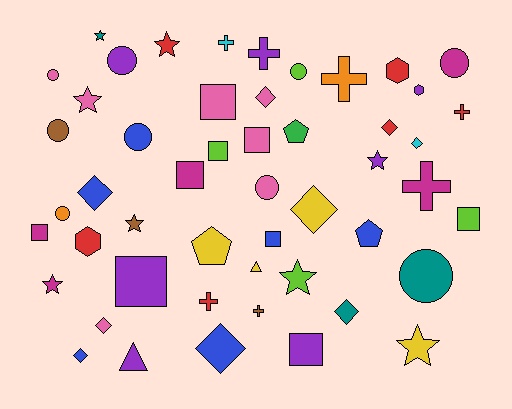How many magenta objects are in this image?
There are 5 magenta objects.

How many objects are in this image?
There are 50 objects.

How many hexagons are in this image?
There are 3 hexagons.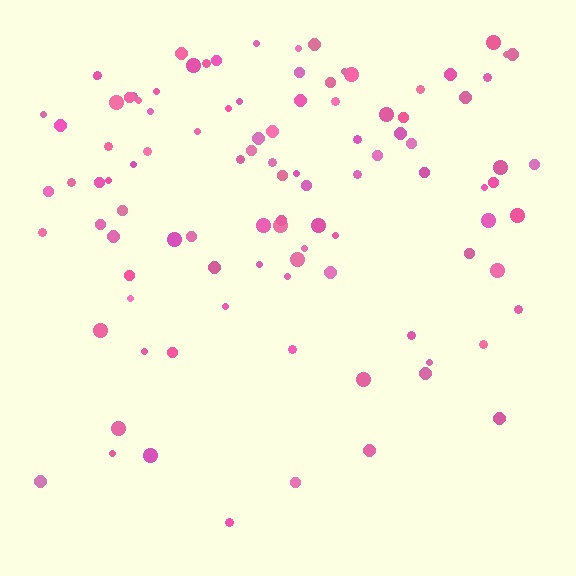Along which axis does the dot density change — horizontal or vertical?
Vertical.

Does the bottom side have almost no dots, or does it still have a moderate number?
Still a moderate number, just noticeably fewer than the top.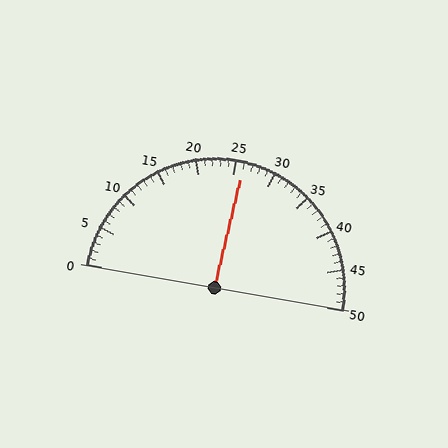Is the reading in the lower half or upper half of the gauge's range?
The reading is in the upper half of the range (0 to 50).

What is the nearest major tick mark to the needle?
The nearest major tick mark is 25.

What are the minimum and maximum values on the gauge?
The gauge ranges from 0 to 50.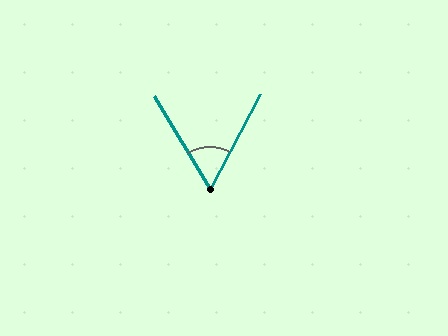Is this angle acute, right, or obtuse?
It is acute.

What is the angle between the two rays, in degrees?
Approximately 59 degrees.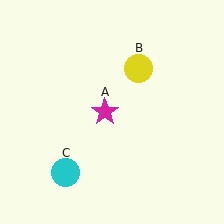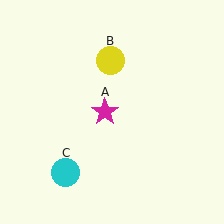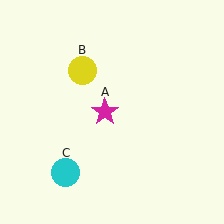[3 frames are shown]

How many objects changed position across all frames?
1 object changed position: yellow circle (object B).